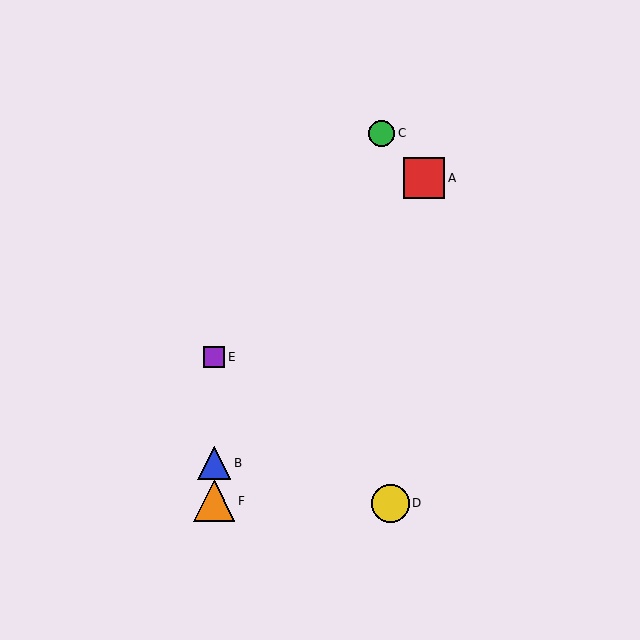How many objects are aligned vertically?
3 objects (B, E, F) are aligned vertically.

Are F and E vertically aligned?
Yes, both are at x≈214.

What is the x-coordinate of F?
Object F is at x≈214.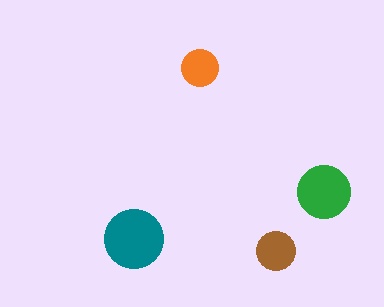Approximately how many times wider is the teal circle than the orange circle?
About 1.5 times wider.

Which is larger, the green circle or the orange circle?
The green one.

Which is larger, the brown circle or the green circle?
The green one.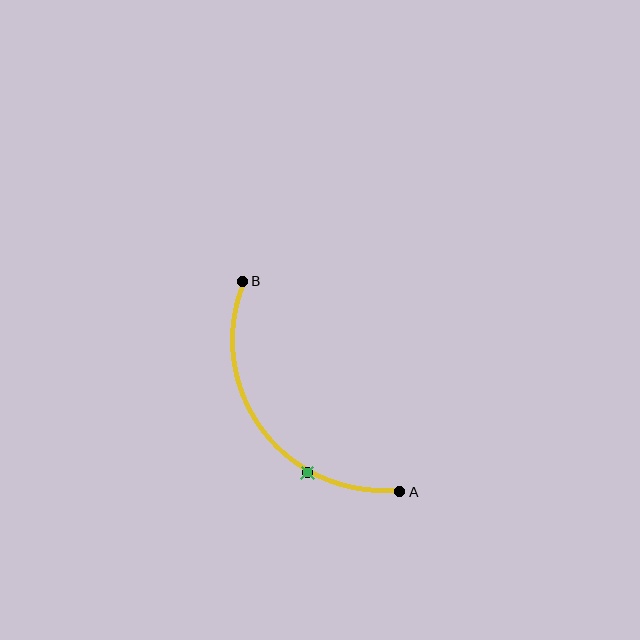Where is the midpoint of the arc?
The arc midpoint is the point on the curve farthest from the straight line joining A and B. It sits below and to the left of that line.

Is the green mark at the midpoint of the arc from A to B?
No. The green mark lies on the arc but is closer to endpoint A. The arc midpoint would be at the point on the curve equidistant along the arc from both A and B.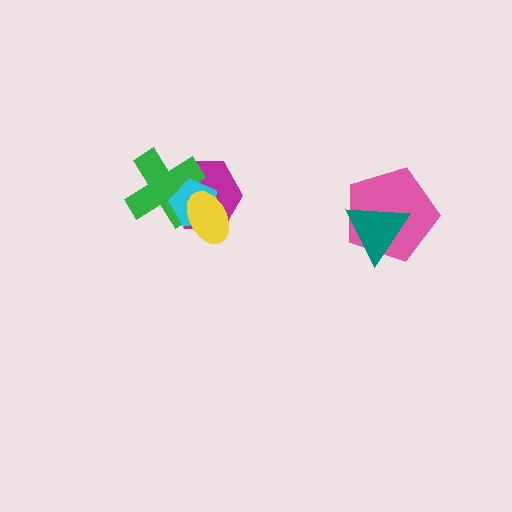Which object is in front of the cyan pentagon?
The yellow ellipse is in front of the cyan pentagon.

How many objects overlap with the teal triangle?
1 object overlaps with the teal triangle.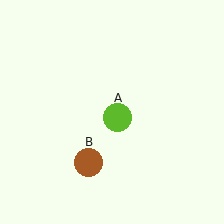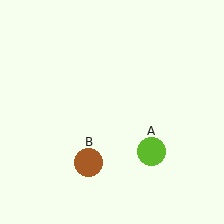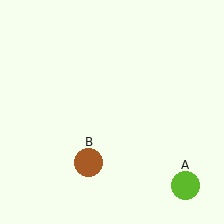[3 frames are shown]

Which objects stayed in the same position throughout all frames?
Brown circle (object B) remained stationary.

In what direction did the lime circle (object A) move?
The lime circle (object A) moved down and to the right.